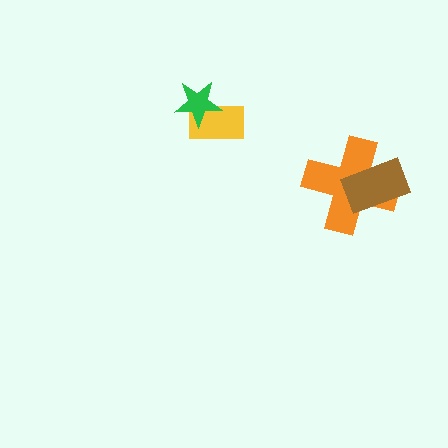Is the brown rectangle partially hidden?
No, no other shape covers it.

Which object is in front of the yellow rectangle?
The green star is in front of the yellow rectangle.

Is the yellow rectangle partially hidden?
Yes, it is partially covered by another shape.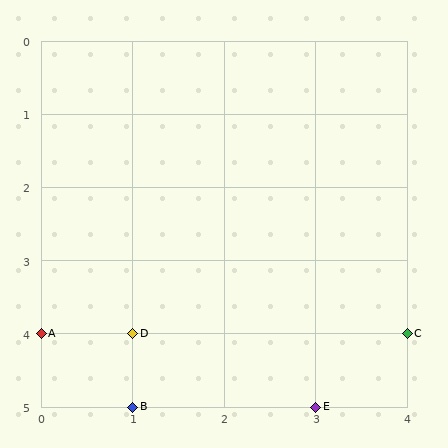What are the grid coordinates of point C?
Point C is at grid coordinates (4, 4).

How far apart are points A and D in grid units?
Points A and D are 1 column apart.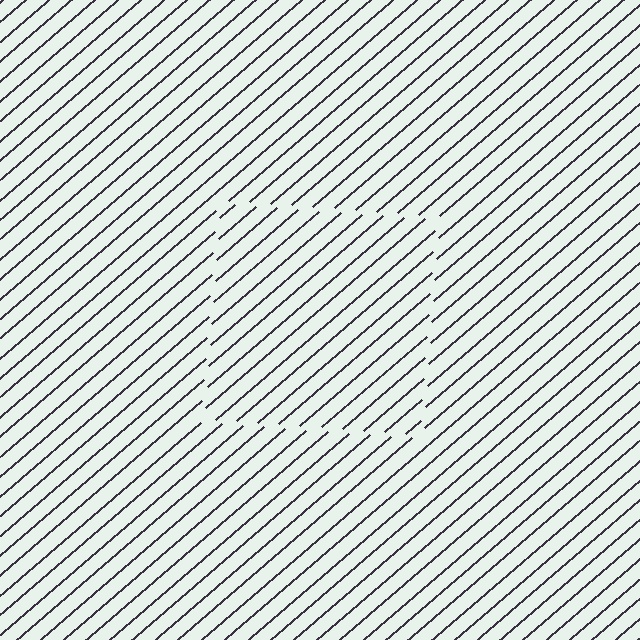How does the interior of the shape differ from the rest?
The interior of the shape contains the same grating, shifted by half a period — the contour is defined by the phase discontinuity where line-ends from the inner and outer gratings abut.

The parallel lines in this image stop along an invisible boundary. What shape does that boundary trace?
An illusory square. The interior of the shape contains the same grating, shifted by half a period — the contour is defined by the phase discontinuity where line-ends from the inner and outer gratings abut.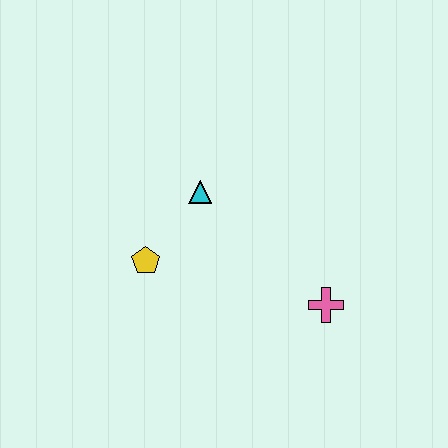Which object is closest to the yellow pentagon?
The cyan triangle is closest to the yellow pentagon.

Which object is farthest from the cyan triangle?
The pink cross is farthest from the cyan triangle.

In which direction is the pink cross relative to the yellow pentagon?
The pink cross is to the right of the yellow pentagon.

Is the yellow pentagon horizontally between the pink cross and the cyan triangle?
No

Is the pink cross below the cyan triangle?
Yes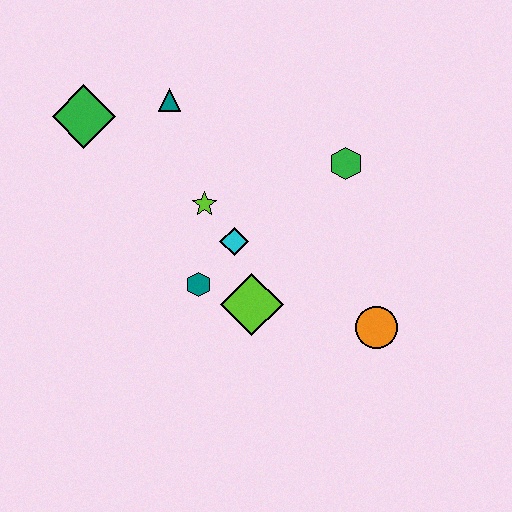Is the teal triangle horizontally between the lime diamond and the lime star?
No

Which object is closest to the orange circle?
The lime diamond is closest to the orange circle.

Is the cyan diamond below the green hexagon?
Yes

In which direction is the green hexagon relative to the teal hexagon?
The green hexagon is to the right of the teal hexagon.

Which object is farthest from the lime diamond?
The green diamond is farthest from the lime diamond.